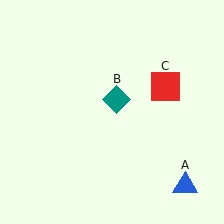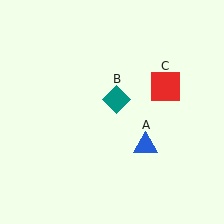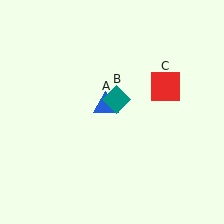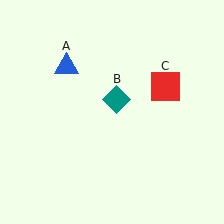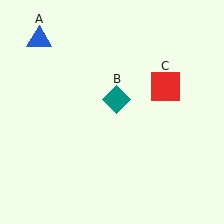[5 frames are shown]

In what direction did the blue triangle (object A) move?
The blue triangle (object A) moved up and to the left.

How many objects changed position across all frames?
1 object changed position: blue triangle (object A).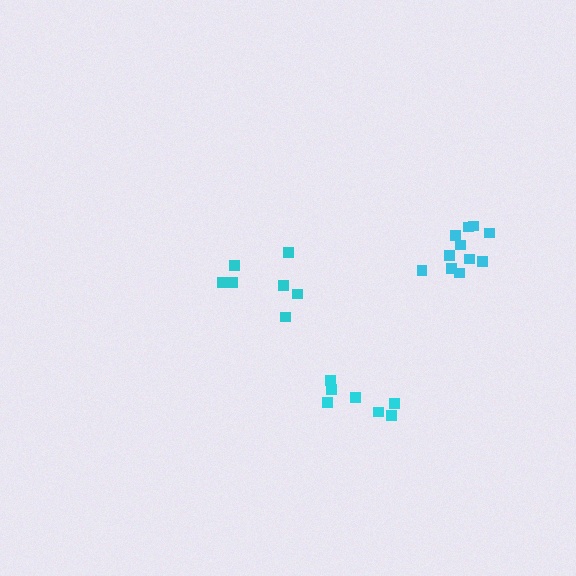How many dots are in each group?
Group 1: 7 dots, Group 2: 11 dots, Group 3: 7 dots (25 total).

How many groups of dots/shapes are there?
There are 3 groups.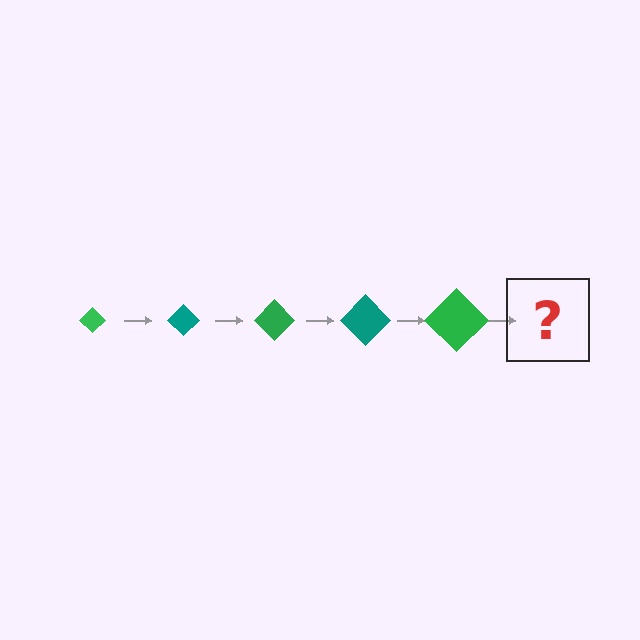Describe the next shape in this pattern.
It should be a teal diamond, larger than the previous one.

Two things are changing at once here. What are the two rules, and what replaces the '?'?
The two rules are that the diamond grows larger each step and the color cycles through green and teal. The '?' should be a teal diamond, larger than the previous one.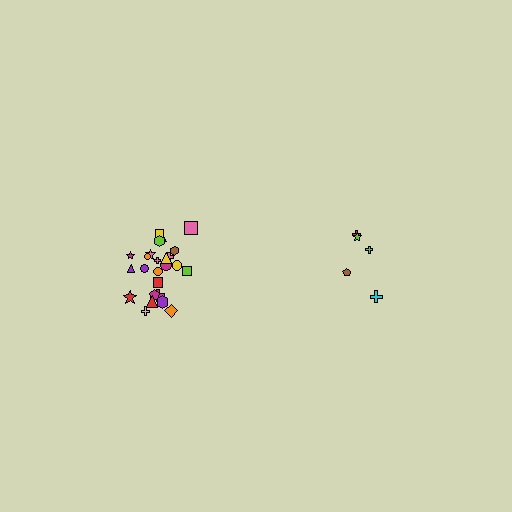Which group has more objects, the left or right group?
The left group.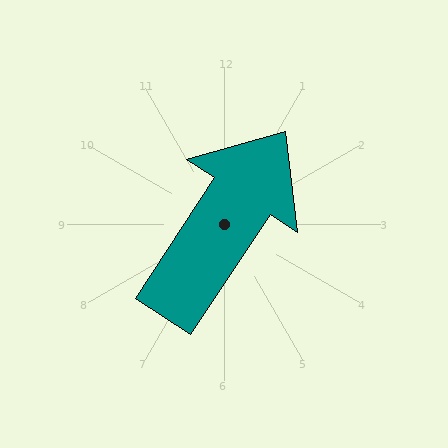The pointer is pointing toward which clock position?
Roughly 1 o'clock.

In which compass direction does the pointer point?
Northeast.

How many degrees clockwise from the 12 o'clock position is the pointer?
Approximately 33 degrees.